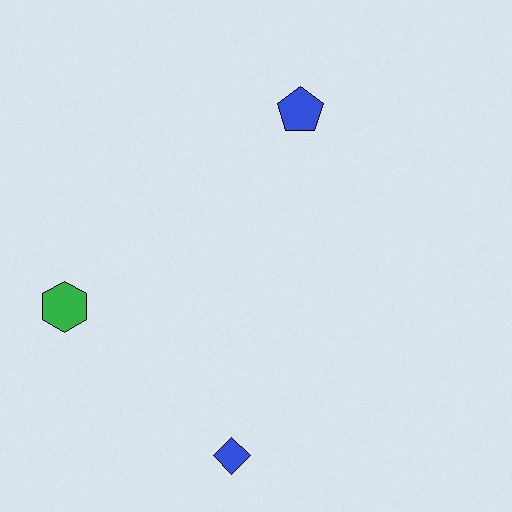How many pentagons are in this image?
There is 1 pentagon.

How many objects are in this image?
There are 3 objects.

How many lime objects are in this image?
There are no lime objects.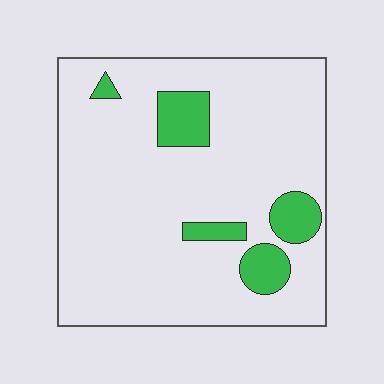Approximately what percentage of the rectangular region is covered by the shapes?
Approximately 10%.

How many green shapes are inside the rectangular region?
5.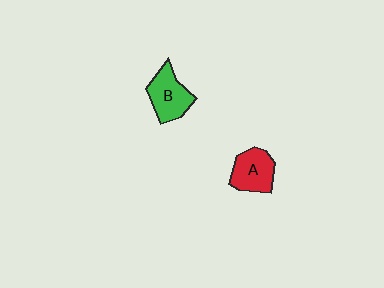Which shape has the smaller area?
Shape A (red).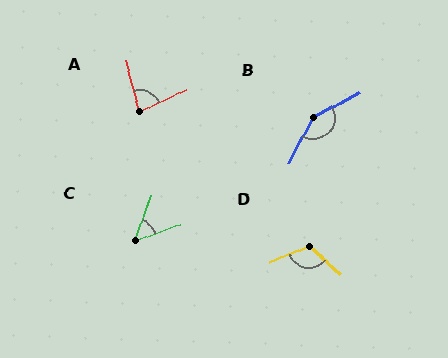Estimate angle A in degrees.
Approximately 79 degrees.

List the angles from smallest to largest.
C (50°), A (79°), D (116°), B (146°).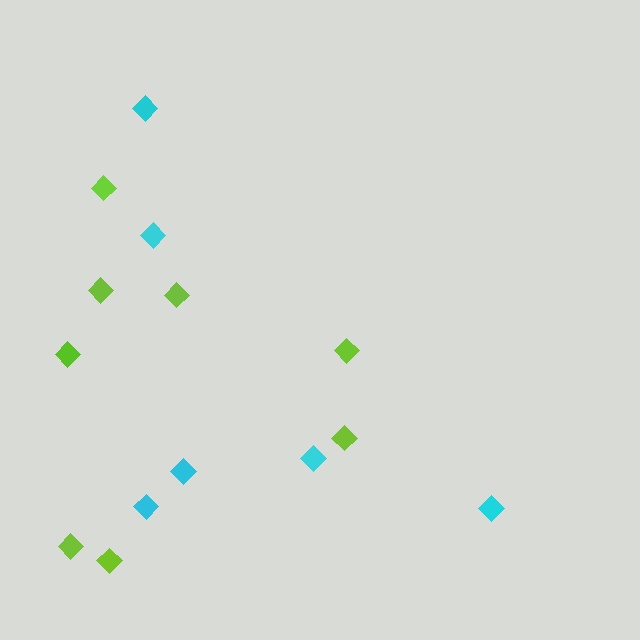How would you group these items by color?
There are 2 groups: one group of cyan diamonds (6) and one group of lime diamonds (8).